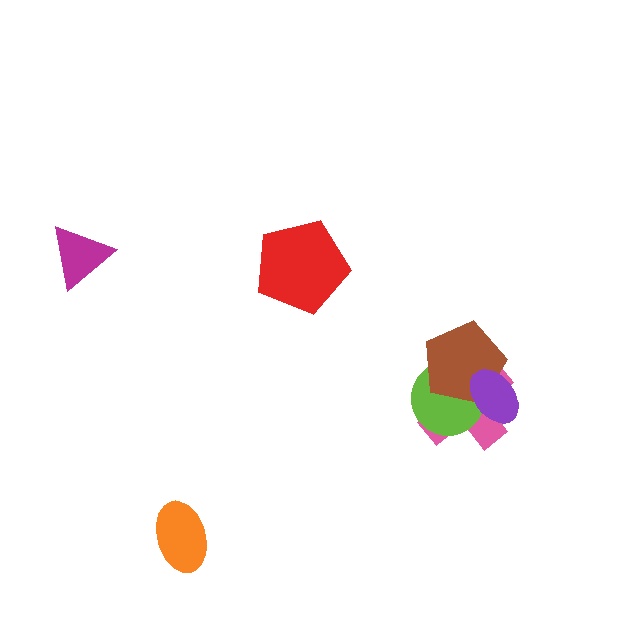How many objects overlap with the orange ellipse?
0 objects overlap with the orange ellipse.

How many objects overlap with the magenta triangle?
0 objects overlap with the magenta triangle.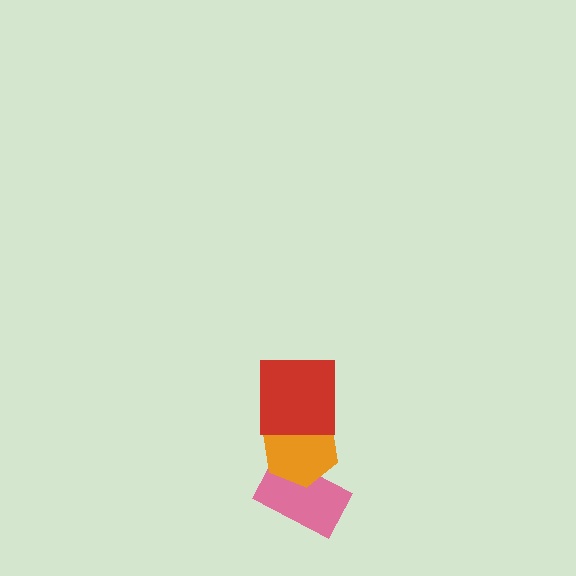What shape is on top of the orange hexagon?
The red square is on top of the orange hexagon.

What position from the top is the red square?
The red square is 1st from the top.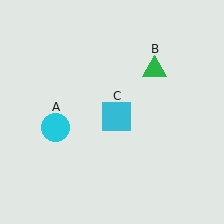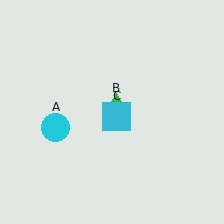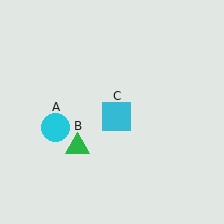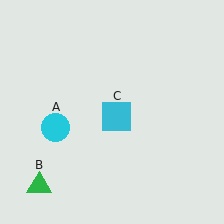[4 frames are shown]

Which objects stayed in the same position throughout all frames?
Cyan circle (object A) and cyan square (object C) remained stationary.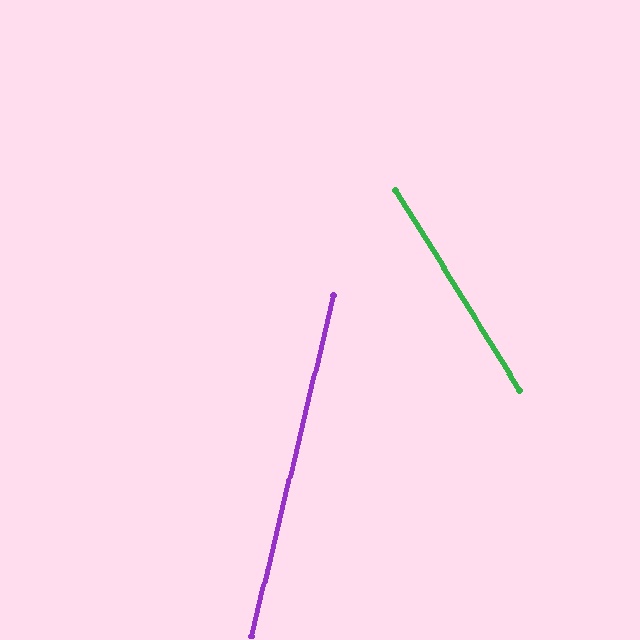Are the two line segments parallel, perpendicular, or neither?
Neither parallel nor perpendicular — they differ by about 45°.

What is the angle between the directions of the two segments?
Approximately 45 degrees.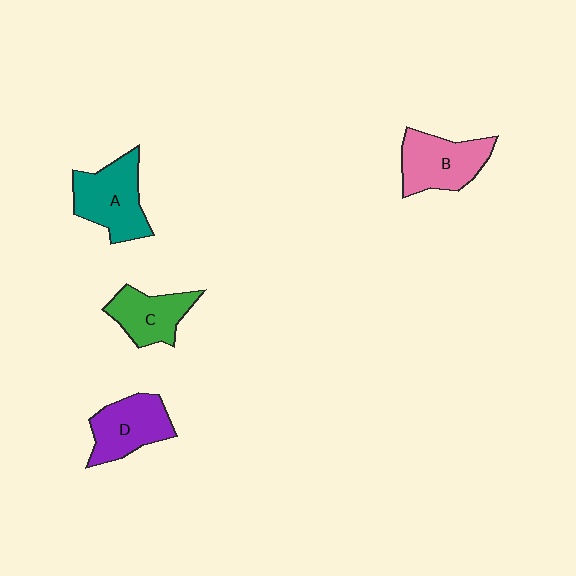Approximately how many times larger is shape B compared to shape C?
Approximately 1.2 times.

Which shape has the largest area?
Shape A (teal).